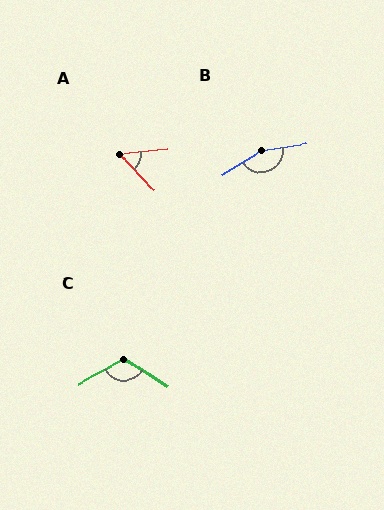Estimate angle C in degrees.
Approximately 120 degrees.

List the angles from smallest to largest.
A (53°), C (120°), B (157°).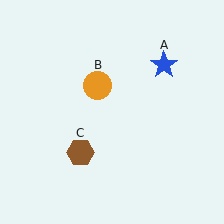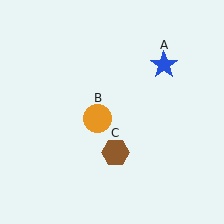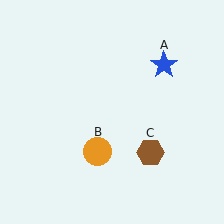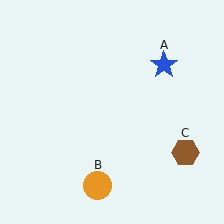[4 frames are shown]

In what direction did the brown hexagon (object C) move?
The brown hexagon (object C) moved right.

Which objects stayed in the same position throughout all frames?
Blue star (object A) remained stationary.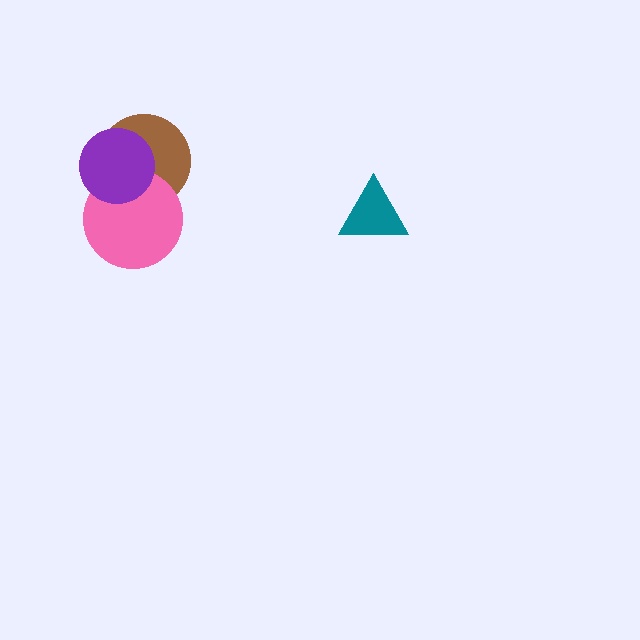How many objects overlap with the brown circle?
2 objects overlap with the brown circle.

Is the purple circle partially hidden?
No, no other shape covers it.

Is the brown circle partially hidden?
Yes, it is partially covered by another shape.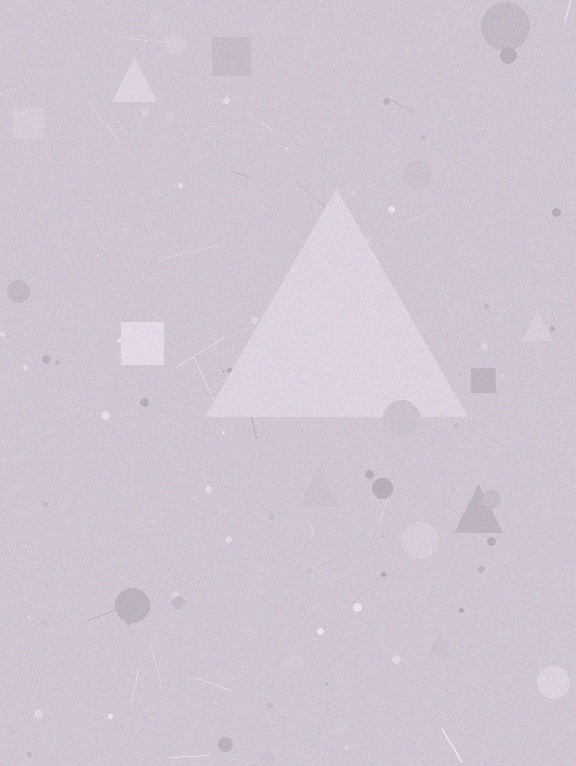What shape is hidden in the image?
A triangle is hidden in the image.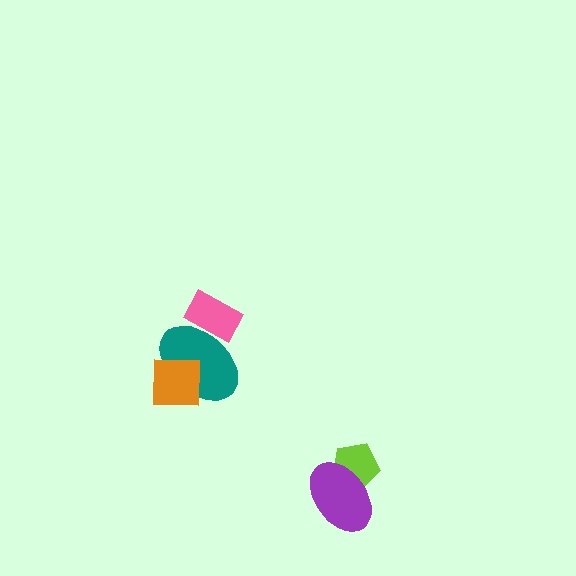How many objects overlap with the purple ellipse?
1 object overlaps with the purple ellipse.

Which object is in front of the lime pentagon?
The purple ellipse is in front of the lime pentagon.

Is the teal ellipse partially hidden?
Yes, it is partially covered by another shape.